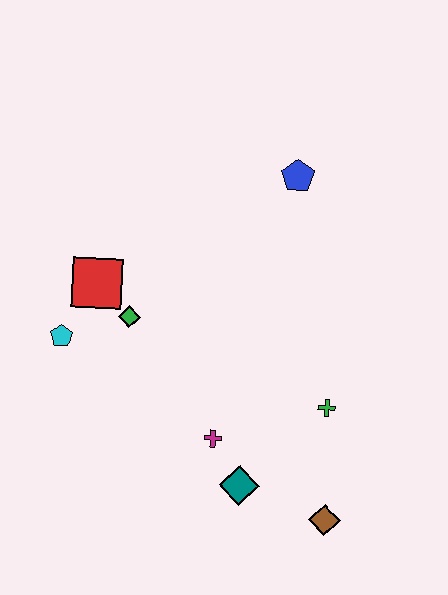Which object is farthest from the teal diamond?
The blue pentagon is farthest from the teal diamond.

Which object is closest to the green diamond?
The red square is closest to the green diamond.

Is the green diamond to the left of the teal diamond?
Yes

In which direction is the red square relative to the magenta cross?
The red square is above the magenta cross.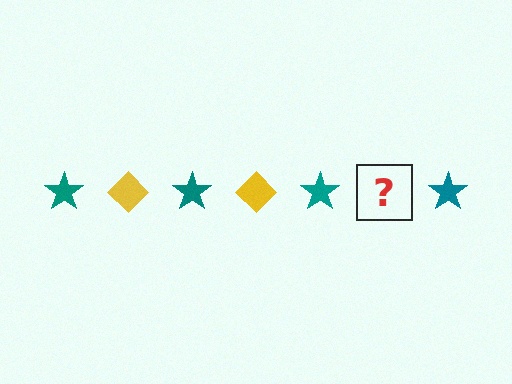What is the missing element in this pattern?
The missing element is a yellow diamond.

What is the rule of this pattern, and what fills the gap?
The rule is that the pattern alternates between teal star and yellow diamond. The gap should be filled with a yellow diamond.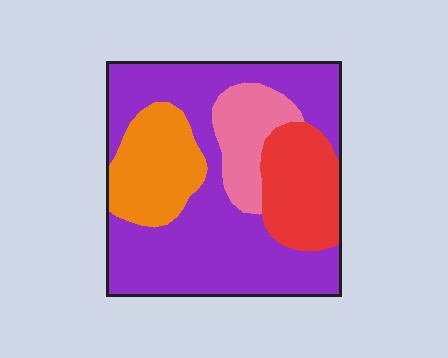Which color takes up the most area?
Purple, at roughly 55%.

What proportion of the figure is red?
Red covers roughly 15% of the figure.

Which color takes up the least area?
Pink, at roughly 10%.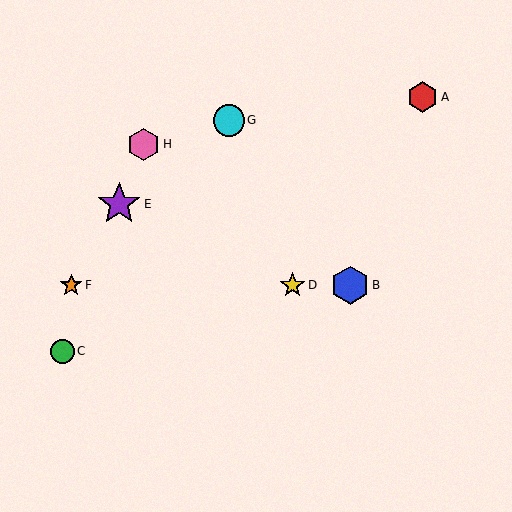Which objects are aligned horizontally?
Objects B, D, F are aligned horizontally.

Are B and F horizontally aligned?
Yes, both are at y≈285.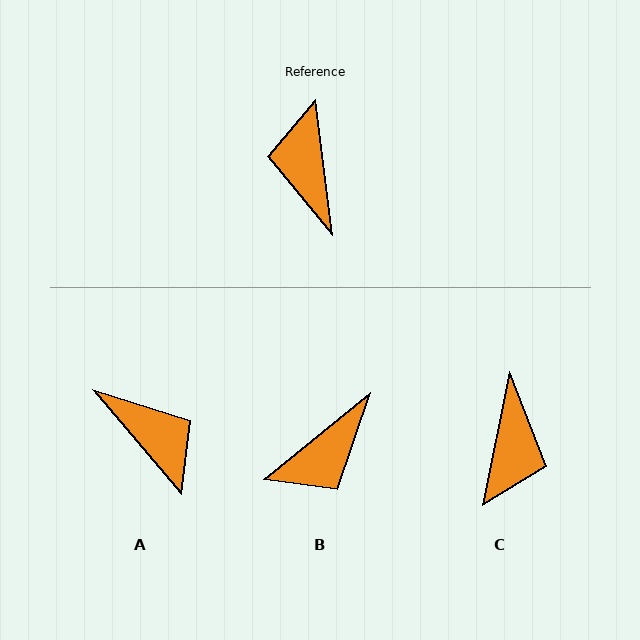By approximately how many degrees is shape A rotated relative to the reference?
Approximately 147 degrees clockwise.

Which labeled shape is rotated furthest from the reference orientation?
C, about 162 degrees away.